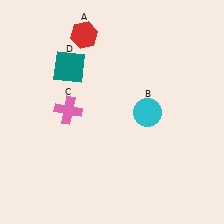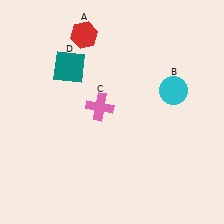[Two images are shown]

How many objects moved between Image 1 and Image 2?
2 objects moved between the two images.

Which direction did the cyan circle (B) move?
The cyan circle (B) moved right.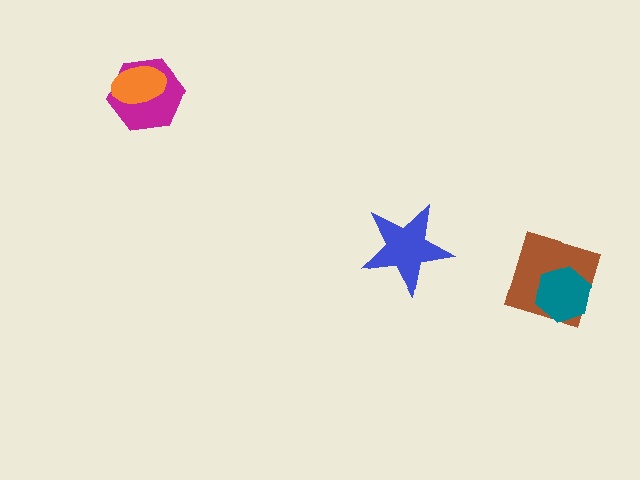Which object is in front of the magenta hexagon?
The orange ellipse is in front of the magenta hexagon.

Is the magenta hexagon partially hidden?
Yes, it is partially covered by another shape.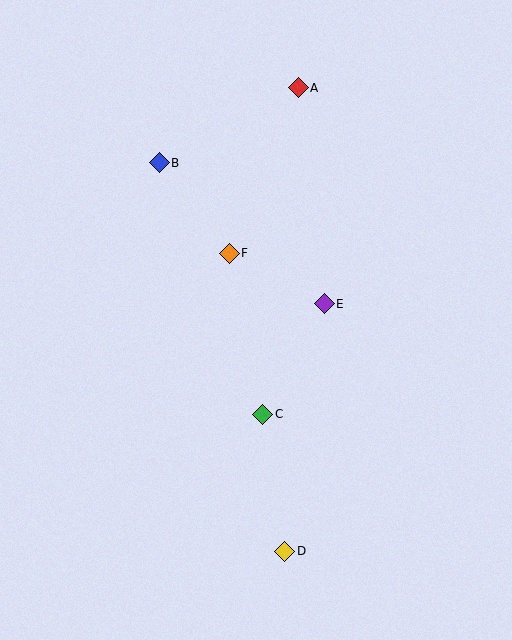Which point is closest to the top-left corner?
Point B is closest to the top-left corner.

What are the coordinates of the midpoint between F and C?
The midpoint between F and C is at (246, 334).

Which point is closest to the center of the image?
Point E at (324, 304) is closest to the center.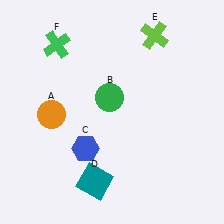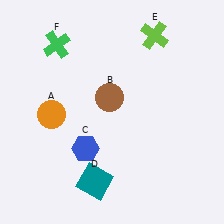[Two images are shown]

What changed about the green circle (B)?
In Image 1, B is green. In Image 2, it changed to brown.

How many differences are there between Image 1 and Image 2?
There is 1 difference between the two images.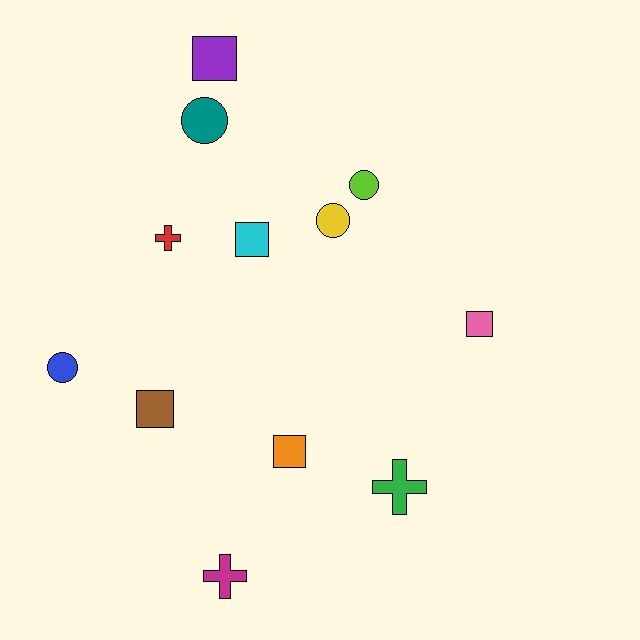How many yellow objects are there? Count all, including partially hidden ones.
There is 1 yellow object.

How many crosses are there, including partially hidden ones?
There are 3 crosses.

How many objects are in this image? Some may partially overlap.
There are 12 objects.